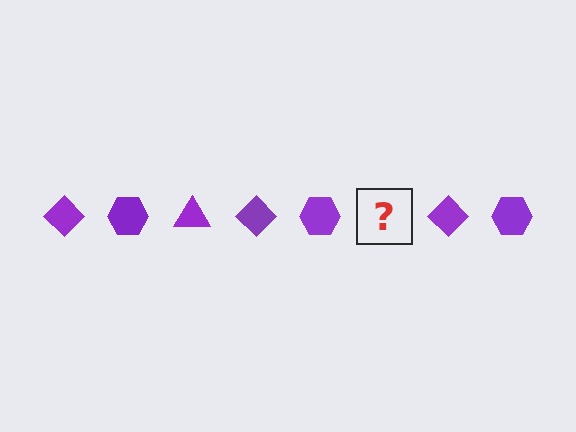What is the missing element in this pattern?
The missing element is a purple triangle.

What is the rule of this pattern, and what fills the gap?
The rule is that the pattern cycles through diamond, hexagon, triangle shapes in purple. The gap should be filled with a purple triangle.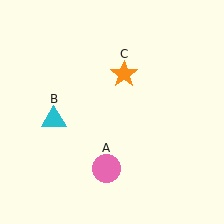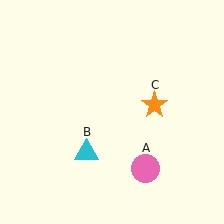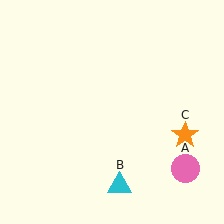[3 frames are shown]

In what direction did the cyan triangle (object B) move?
The cyan triangle (object B) moved down and to the right.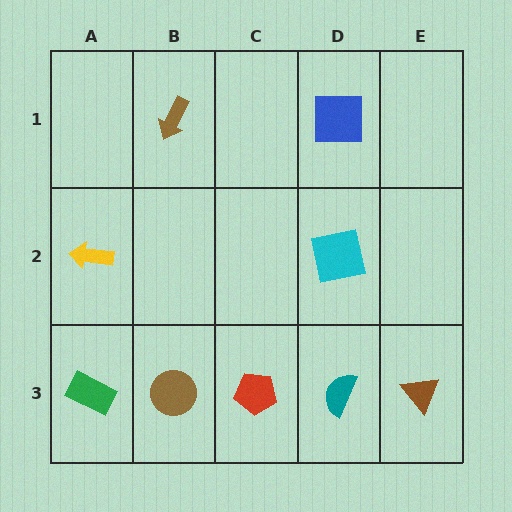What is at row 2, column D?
A cyan square.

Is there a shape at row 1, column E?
No, that cell is empty.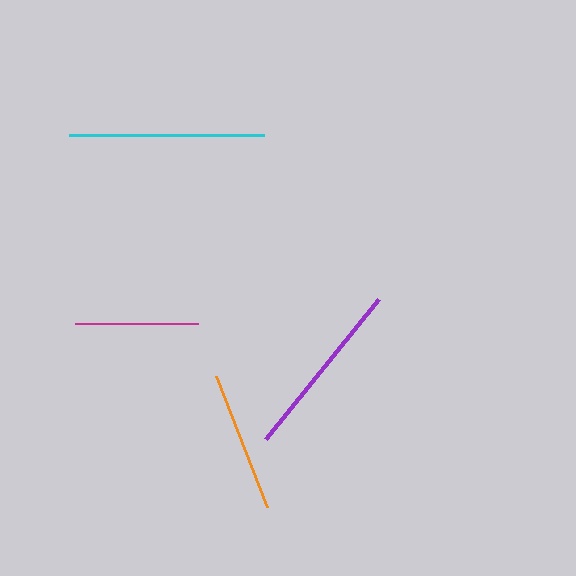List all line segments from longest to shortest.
From longest to shortest: cyan, purple, orange, magenta.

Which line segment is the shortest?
The magenta line is the shortest at approximately 123 pixels.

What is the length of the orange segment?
The orange segment is approximately 140 pixels long.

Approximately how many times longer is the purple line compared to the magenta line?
The purple line is approximately 1.5 times the length of the magenta line.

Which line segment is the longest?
The cyan line is the longest at approximately 196 pixels.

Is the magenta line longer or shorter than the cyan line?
The cyan line is longer than the magenta line.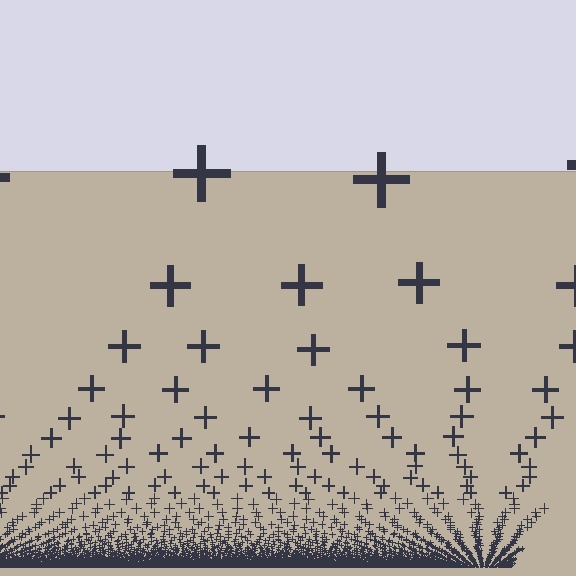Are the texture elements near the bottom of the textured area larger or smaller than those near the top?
Smaller. The gradient is inverted — elements near the bottom are smaller and denser.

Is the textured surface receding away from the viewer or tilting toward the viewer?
The surface appears to tilt toward the viewer. Texture elements get larger and sparser toward the top.